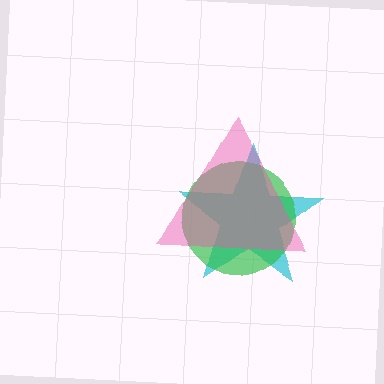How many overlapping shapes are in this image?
There are 3 overlapping shapes in the image.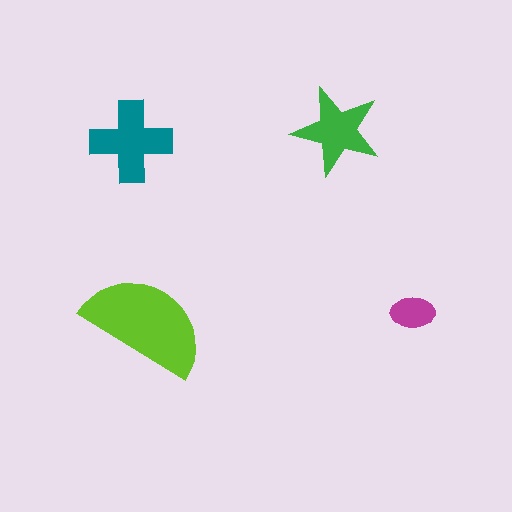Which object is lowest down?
The lime semicircle is bottommost.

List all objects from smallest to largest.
The magenta ellipse, the green star, the teal cross, the lime semicircle.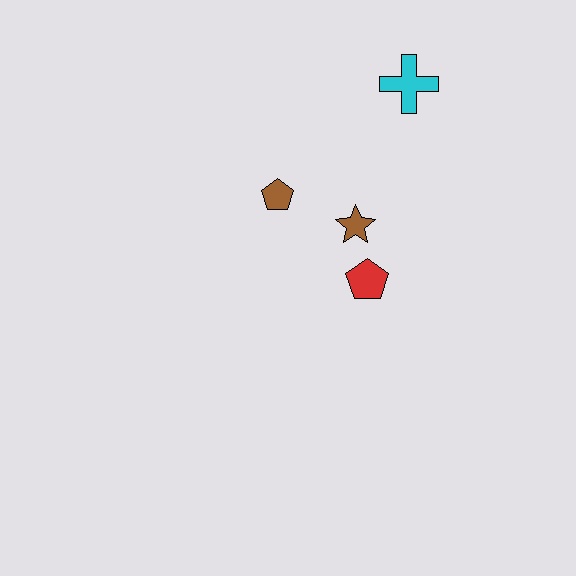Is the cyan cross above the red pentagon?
Yes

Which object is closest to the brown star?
The red pentagon is closest to the brown star.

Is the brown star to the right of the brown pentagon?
Yes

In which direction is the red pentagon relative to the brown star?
The red pentagon is below the brown star.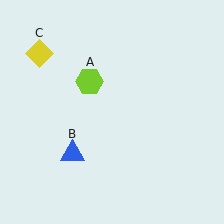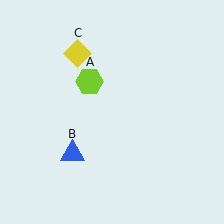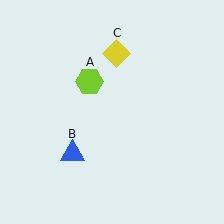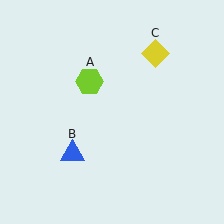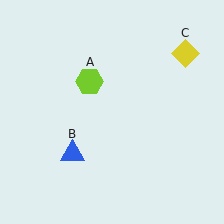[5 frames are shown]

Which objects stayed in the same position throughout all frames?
Lime hexagon (object A) and blue triangle (object B) remained stationary.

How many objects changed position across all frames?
1 object changed position: yellow diamond (object C).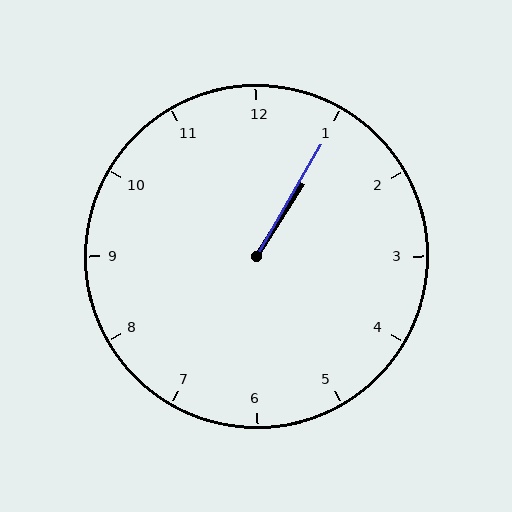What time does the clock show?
1:05.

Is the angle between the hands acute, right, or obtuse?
It is acute.